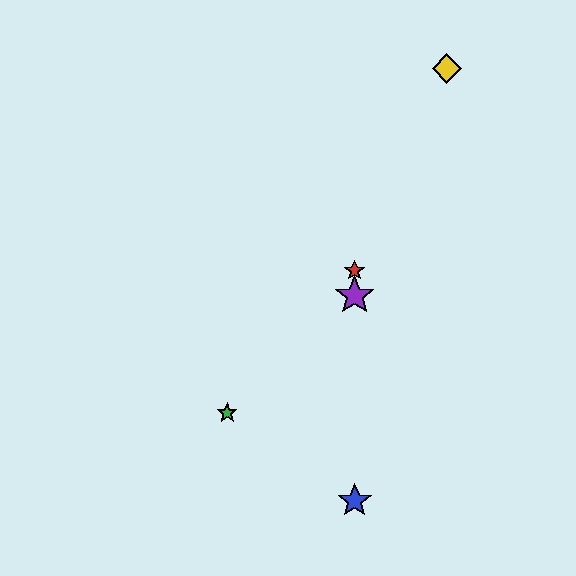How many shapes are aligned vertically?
3 shapes (the red star, the blue star, the purple star) are aligned vertically.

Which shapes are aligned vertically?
The red star, the blue star, the purple star are aligned vertically.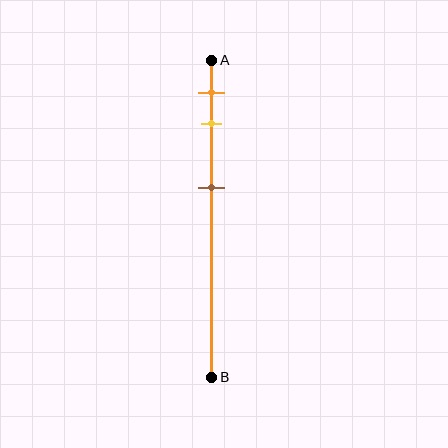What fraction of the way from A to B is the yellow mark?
The yellow mark is approximately 20% (0.2) of the way from A to B.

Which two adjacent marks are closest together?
The orange and yellow marks are the closest adjacent pair.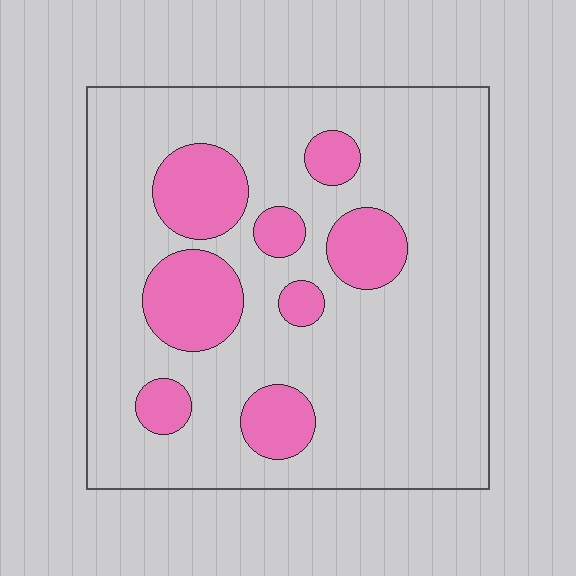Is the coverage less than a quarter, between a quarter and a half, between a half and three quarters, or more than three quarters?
Less than a quarter.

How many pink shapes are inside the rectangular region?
8.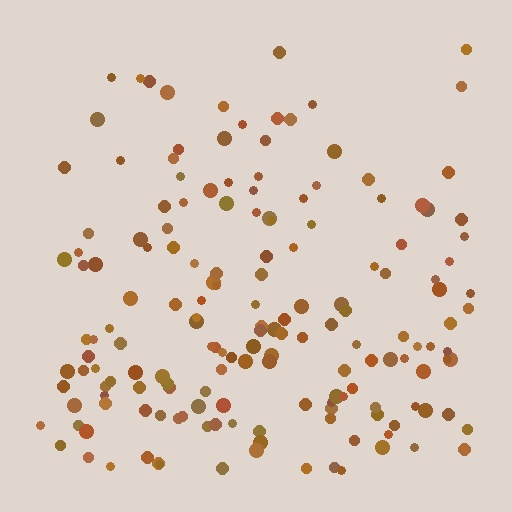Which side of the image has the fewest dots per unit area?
The top.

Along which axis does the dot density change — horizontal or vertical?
Vertical.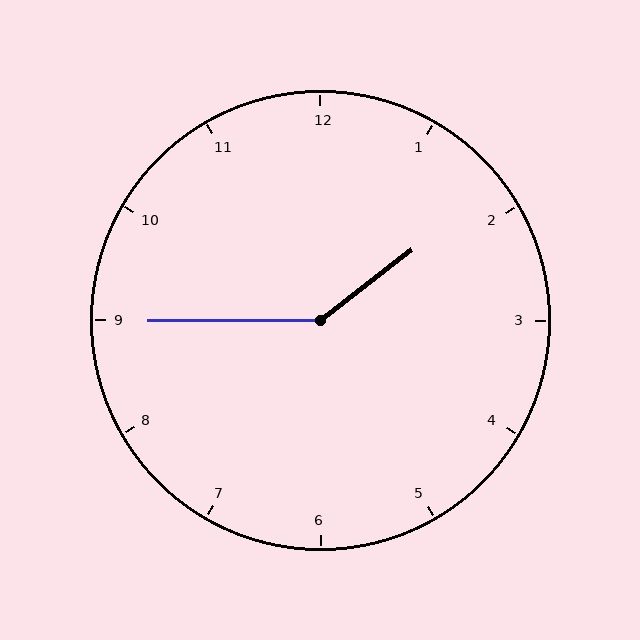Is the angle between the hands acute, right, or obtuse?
It is obtuse.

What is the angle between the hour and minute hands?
Approximately 142 degrees.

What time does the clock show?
1:45.